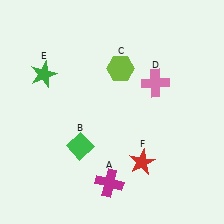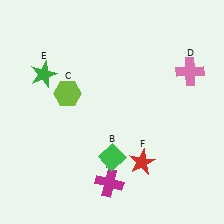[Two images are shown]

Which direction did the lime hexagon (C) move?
The lime hexagon (C) moved left.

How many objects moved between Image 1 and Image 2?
3 objects moved between the two images.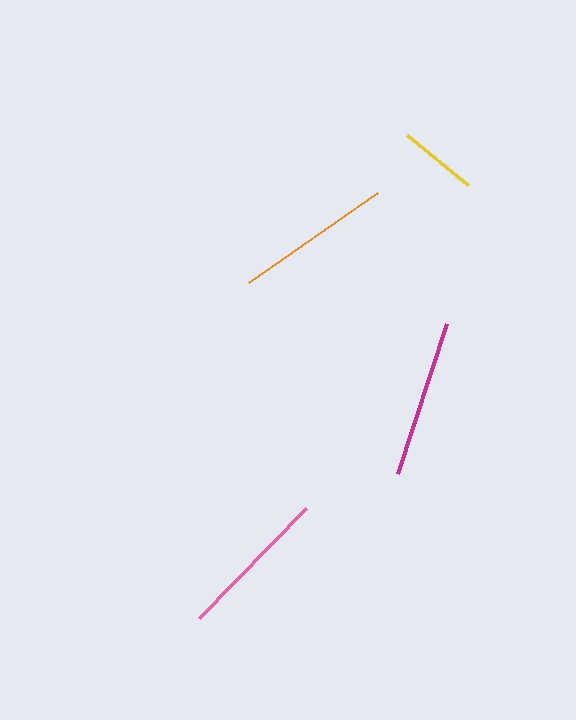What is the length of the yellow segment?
The yellow segment is approximately 79 pixels long.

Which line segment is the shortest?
The yellow line is the shortest at approximately 79 pixels.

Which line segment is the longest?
The magenta line is the longest at approximately 158 pixels.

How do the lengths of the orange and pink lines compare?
The orange and pink lines are approximately the same length.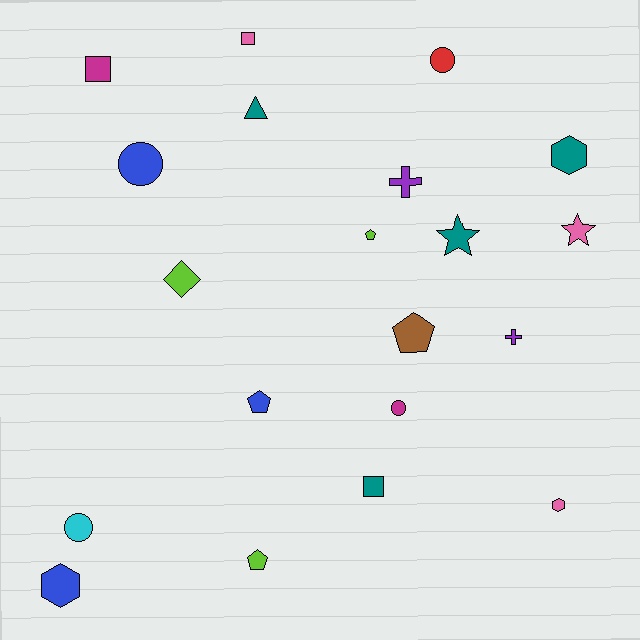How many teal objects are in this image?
There are 4 teal objects.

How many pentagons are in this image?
There are 4 pentagons.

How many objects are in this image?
There are 20 objects.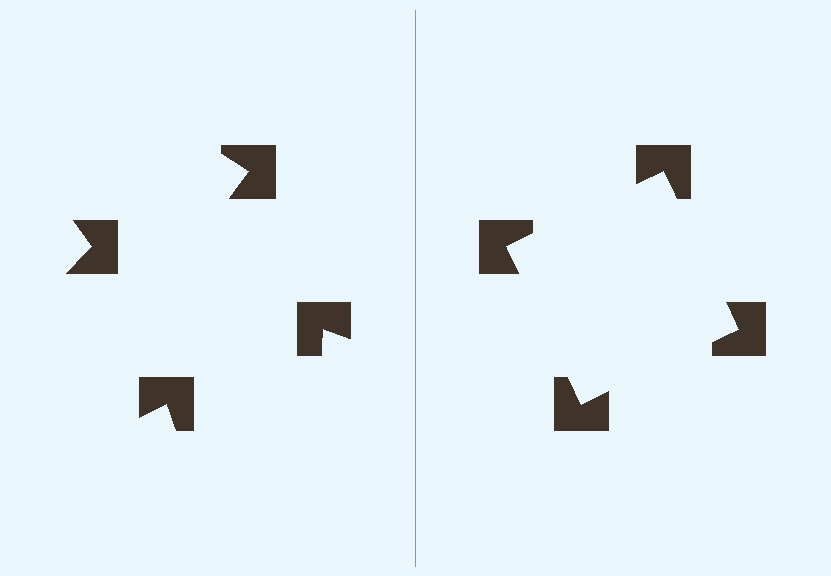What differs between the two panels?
The notched squares are positioned identically on both sides; only the wedge orientations differ. On the right they align to a square; on the left they are misaligned.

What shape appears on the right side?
An illusory square.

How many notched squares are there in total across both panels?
8 — 4 on each side.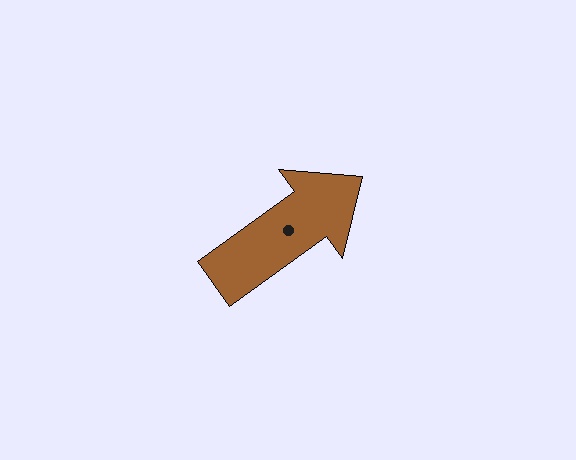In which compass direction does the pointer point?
Northeast.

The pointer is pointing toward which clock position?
Roughly 2 o'clock.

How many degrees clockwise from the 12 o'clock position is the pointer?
Approximately 54 degrees.